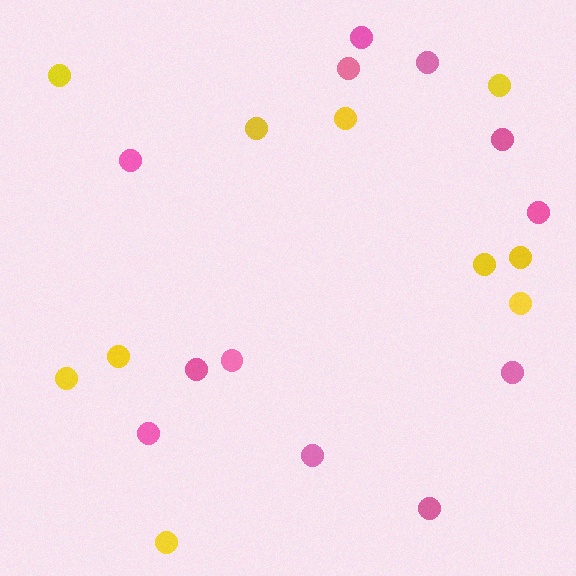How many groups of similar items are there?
There are 2 groups: one group of pink circles (12) and one group of yellow circles (10).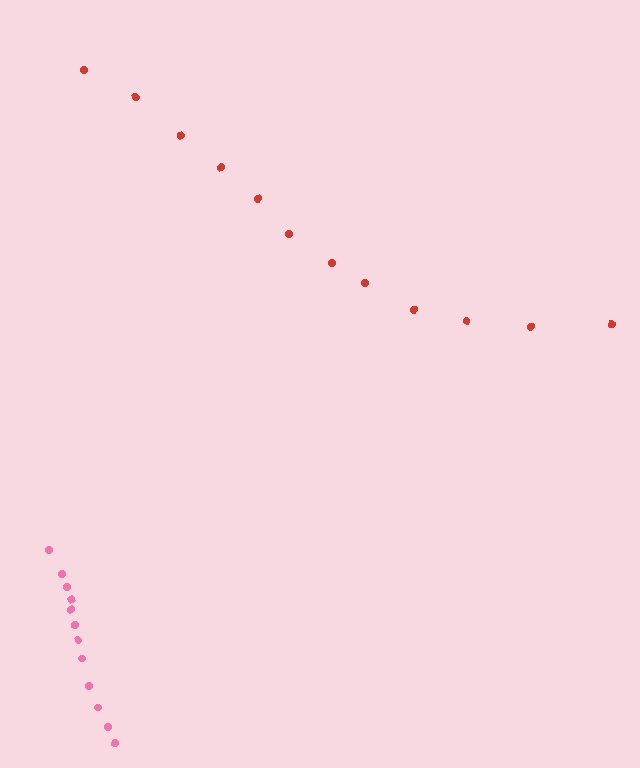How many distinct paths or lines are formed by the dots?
There are 2 distinct paths.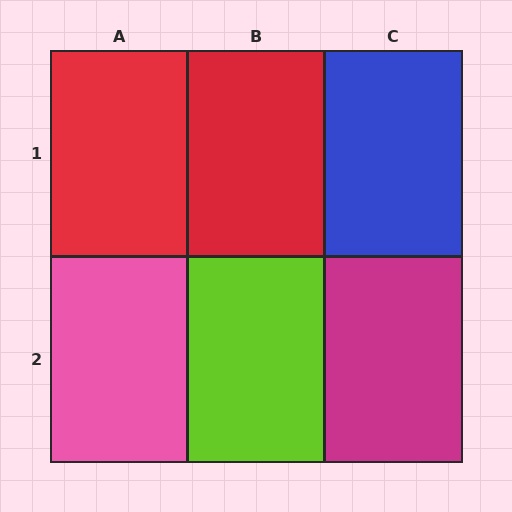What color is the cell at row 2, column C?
Magenta.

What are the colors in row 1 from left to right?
Red, red, blue.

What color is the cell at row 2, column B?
Lime.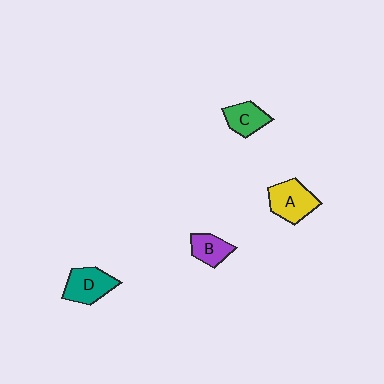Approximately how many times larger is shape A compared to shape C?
Approximately 1.4 times.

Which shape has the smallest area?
Shape B (purple).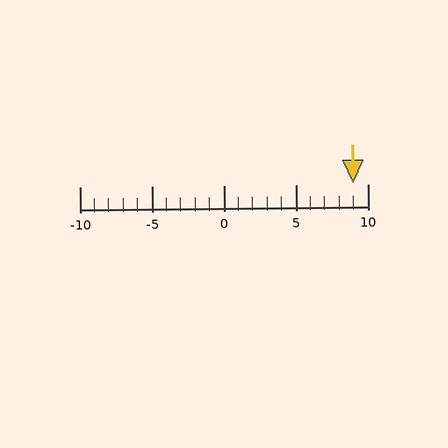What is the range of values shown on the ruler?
The ruler shows values from -10 to 10.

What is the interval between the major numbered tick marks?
The major tick marks are spaced 5 units apart.